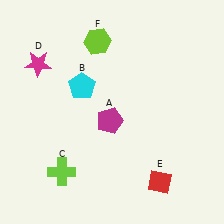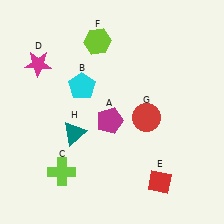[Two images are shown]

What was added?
A red circle (G), a teal triangle (H) were added in Image 2.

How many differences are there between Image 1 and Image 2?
There are 2 differences between the two images.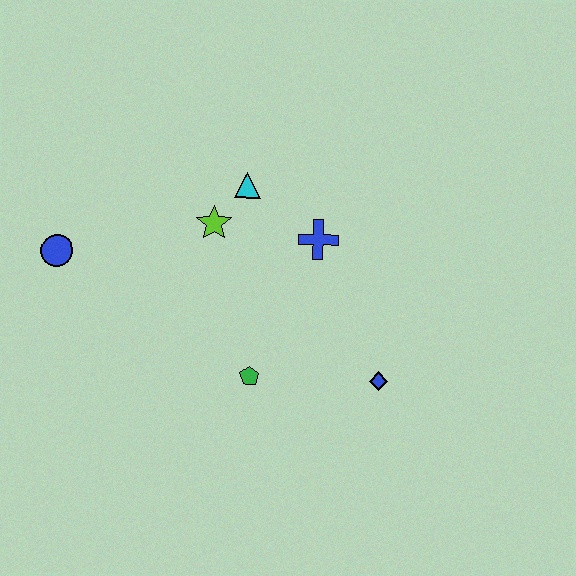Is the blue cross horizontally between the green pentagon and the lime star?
No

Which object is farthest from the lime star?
The blue diamond is farthest from the lime star.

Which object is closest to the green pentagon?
The blue diamond is closest to the green pentagon.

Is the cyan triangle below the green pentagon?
No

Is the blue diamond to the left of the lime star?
No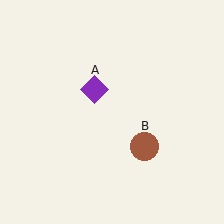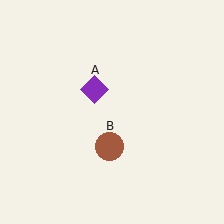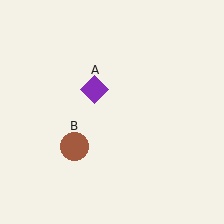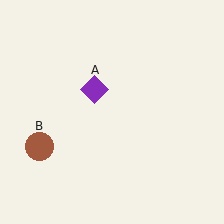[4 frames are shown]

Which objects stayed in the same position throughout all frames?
Purple diamond (object A) remained stationary.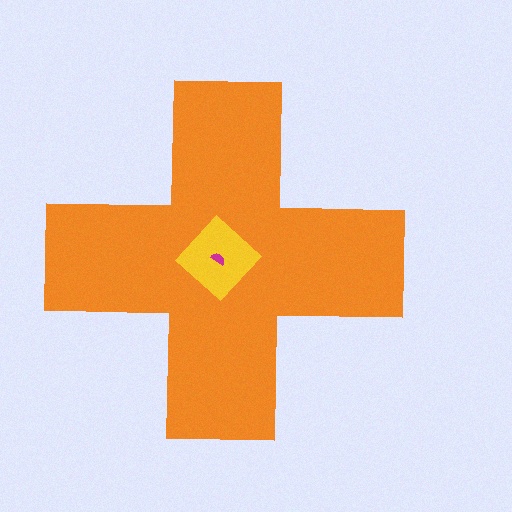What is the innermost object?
The magenta semicircle.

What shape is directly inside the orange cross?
The yellow diamond.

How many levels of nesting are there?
3.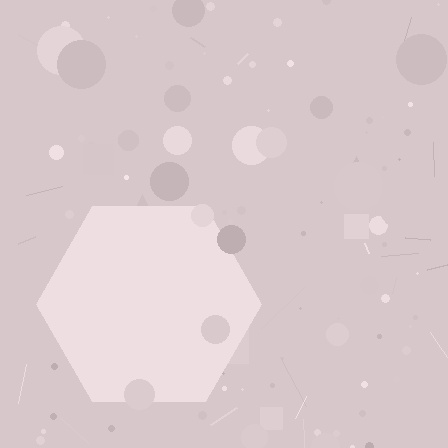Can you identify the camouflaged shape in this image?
The camouflaged shape is a hexagon.